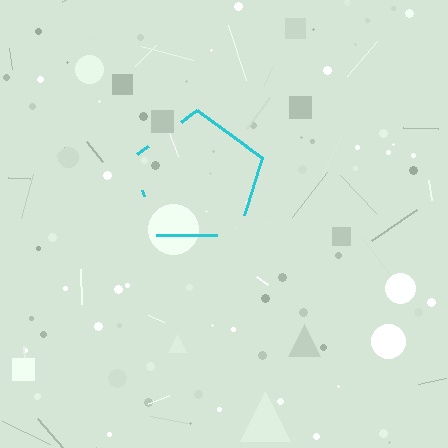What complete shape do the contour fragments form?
The contour fragments form a pentagon.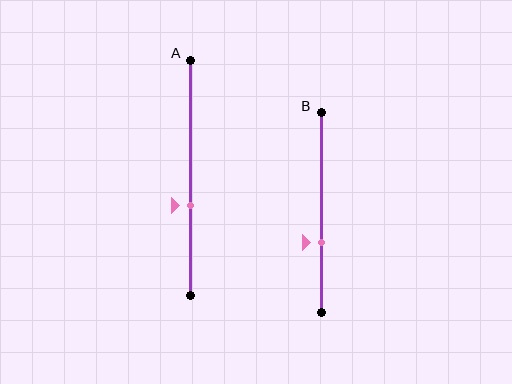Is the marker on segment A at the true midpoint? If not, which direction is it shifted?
No, the marker on segment A is shifted downward by about 12% of the segment length.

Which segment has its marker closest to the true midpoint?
Segment A has its marker closest to the true midpoint.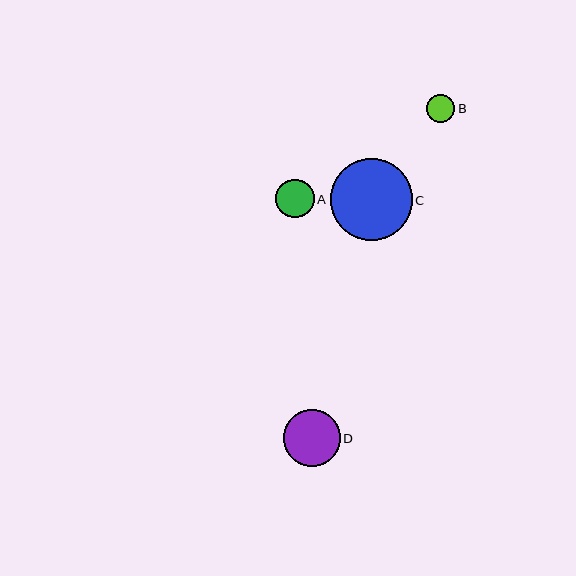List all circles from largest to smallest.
From largest to smallest: C, D, A, B.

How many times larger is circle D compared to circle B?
Circle D is approximately 2.0 times the size of circle B.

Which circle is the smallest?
Circle B is the smallest with a size of approximately 28 pixels.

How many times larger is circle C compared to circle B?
Circle C is approximately 2.9 times the size of circle B.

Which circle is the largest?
Circle C is the largest with a size of approximately 82 pixels.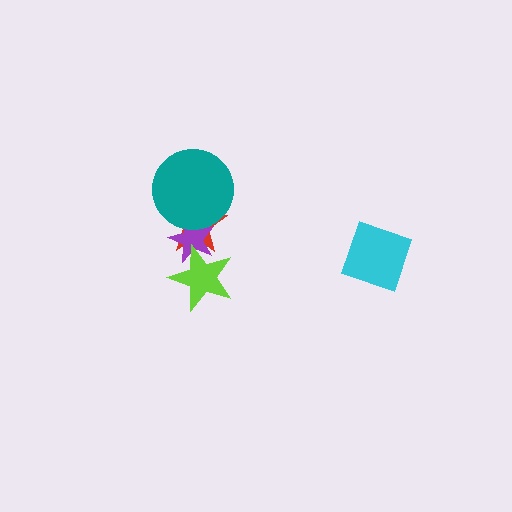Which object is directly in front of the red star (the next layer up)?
The purple star is directly in front of the red star.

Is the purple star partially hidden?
Yes, it is partially covered by another shape.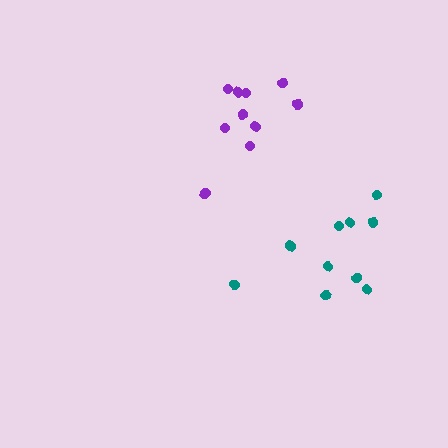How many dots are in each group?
Group 1: 10 dots, Group 2: 10 dots (20 total).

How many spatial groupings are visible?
There are 2 spatial groupings.